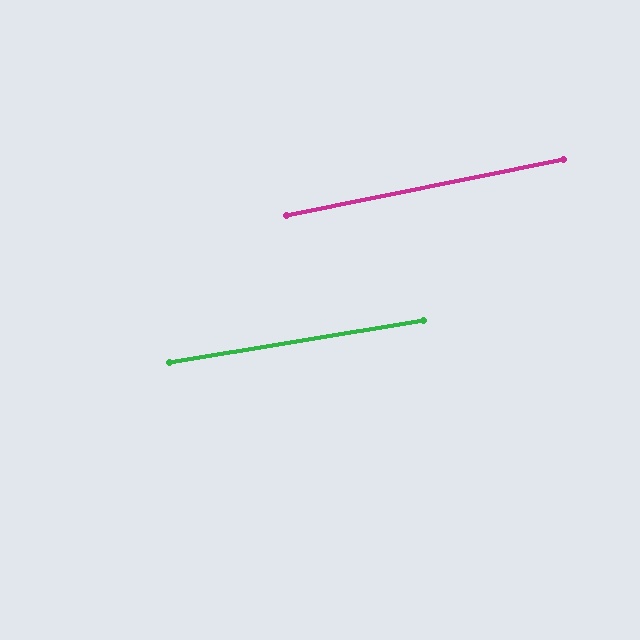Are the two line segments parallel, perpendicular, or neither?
Parallel — their directions differ by only 1.8°.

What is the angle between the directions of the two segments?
Approximately 2 degrees.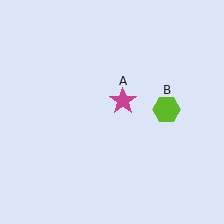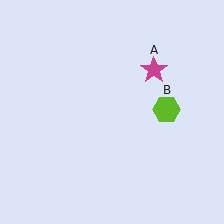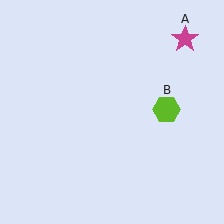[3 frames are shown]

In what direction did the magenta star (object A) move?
The magenta star (object A) moved up and to the right.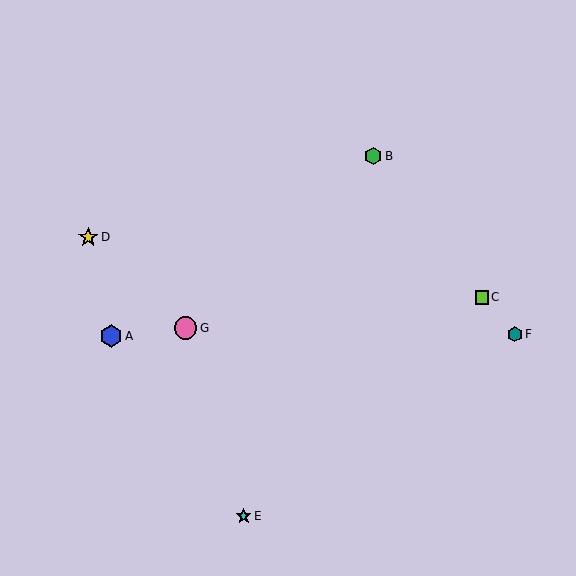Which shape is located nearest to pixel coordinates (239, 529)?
The cyan star (labeled E) at (244, 516) is nearest to that location.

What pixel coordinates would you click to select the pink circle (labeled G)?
Click at (185, 328) to select the pink circle G.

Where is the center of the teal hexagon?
The center of the teal hexagon is at (515, 334).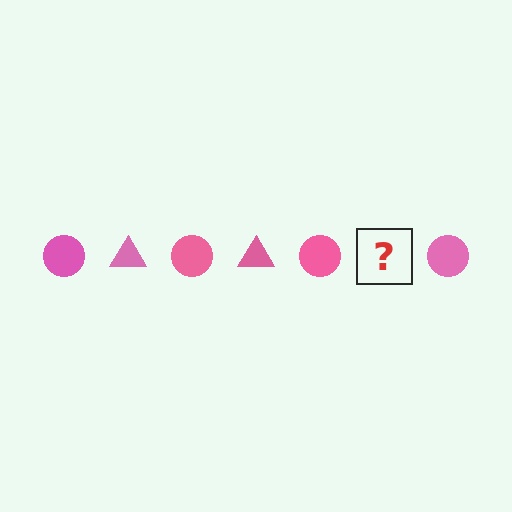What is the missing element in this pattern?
The missing element is a pink triangle.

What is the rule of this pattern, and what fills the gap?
The rule is that the pattern cycles through circle, triangle shapes in pink. The gap should be filled with a pink triangle.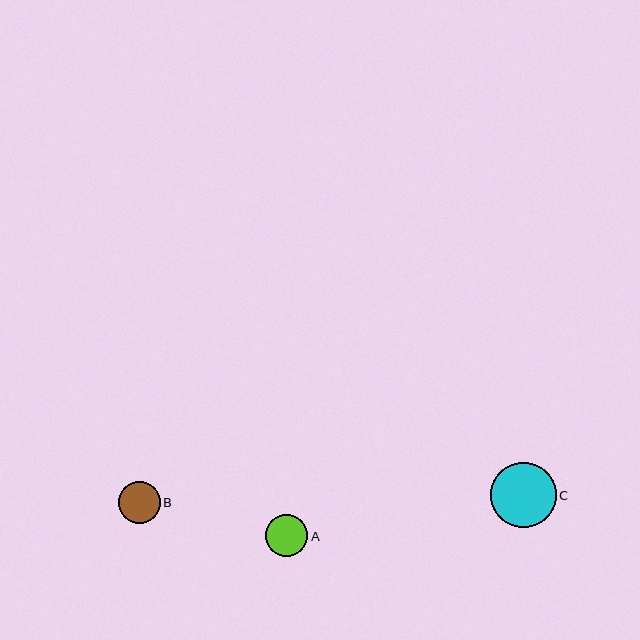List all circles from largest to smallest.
From largest to smallest: C, A, B.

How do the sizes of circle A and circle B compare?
Circle A and circle B are approximately the same size.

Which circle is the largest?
Circle C is the largest with a size of approximately 66 pixels.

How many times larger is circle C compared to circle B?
Circle C is approximately 1.6 times the size of circle B.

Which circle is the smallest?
Circle B is the smallest with a size of approximately 42 pixels.